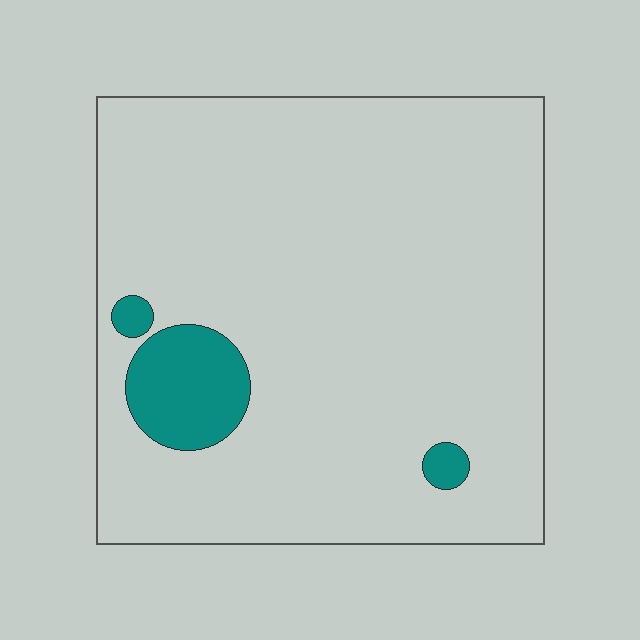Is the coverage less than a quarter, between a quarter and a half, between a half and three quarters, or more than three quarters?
Less than a quarter.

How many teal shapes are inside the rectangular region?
3.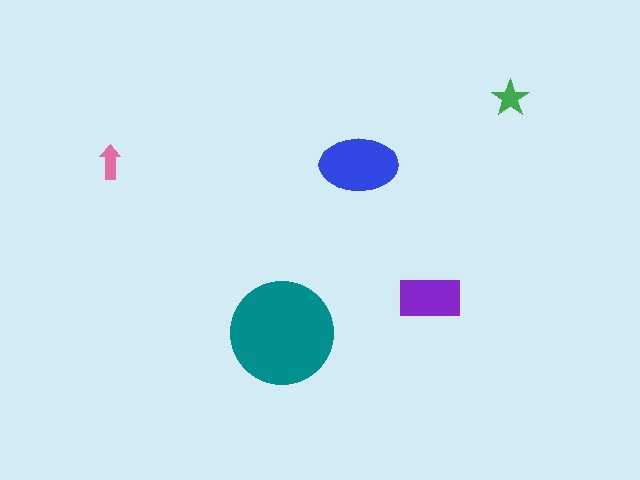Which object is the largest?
The teal circle.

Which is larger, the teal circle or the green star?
The teal circle.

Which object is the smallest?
The pink arrow.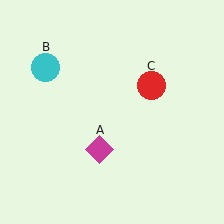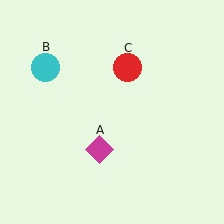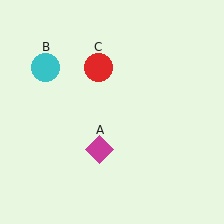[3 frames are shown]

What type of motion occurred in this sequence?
The red circle (object C) rotated counterclockwise around the center of the scene.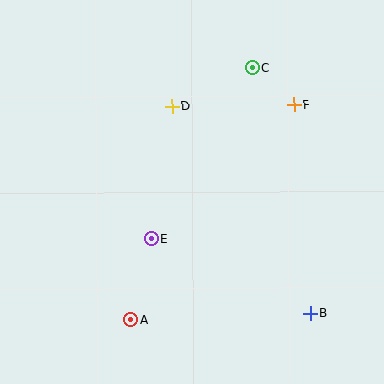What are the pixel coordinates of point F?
Point F is at (294, 105).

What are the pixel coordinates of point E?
Point E is at (151, 239).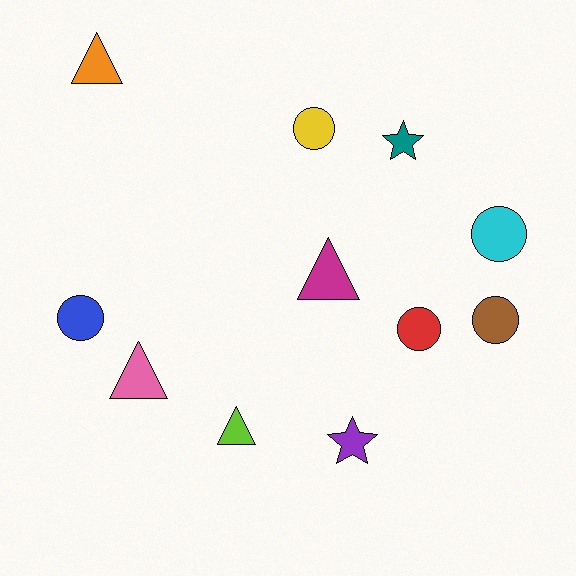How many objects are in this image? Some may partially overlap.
There are 11 objects.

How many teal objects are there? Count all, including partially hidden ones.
There is 1 teal object.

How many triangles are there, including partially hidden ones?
There are 4 triangles.